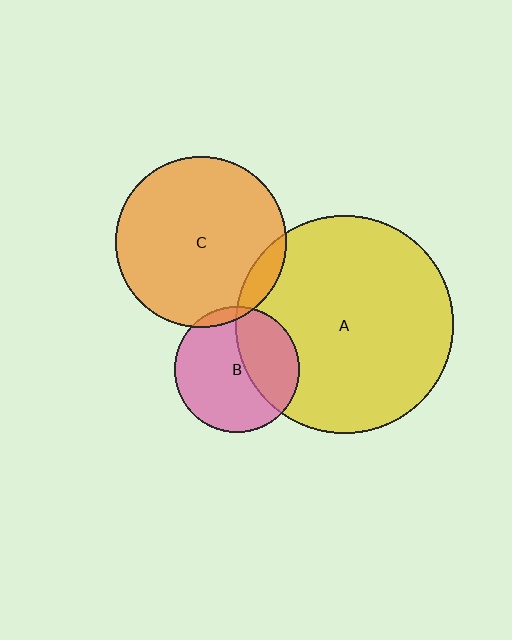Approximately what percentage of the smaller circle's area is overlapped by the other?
Approximately 10%.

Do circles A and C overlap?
Yes.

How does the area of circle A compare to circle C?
Approximately 1.6 times.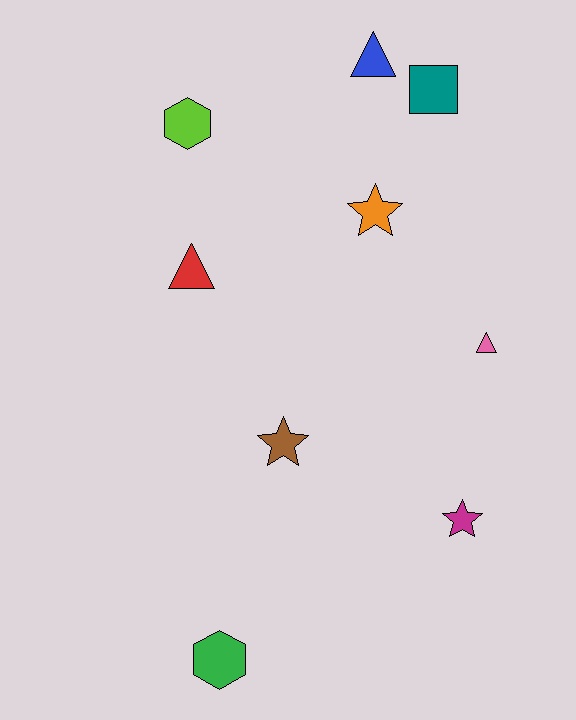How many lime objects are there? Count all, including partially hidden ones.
There is 1 lime object.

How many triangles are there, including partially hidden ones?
There are 3 triangles.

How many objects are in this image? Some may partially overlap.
There are 9 objects.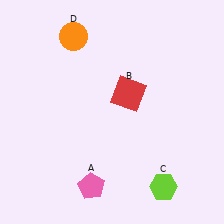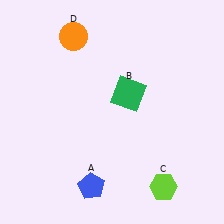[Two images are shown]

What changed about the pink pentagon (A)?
In Image 1, A is pink. In Image 2, it changed to blue.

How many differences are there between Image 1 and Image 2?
There are 2 differences between the two images.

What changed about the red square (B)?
In Image 1, B is red. In Image 2, it changed to green.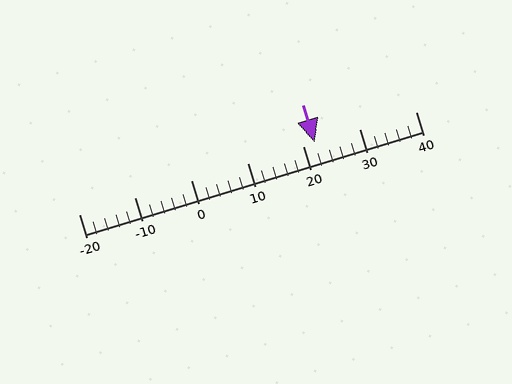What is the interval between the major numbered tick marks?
The major tick marks are spaced 10 units apart.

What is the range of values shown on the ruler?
The ruler shows values from -20 to 40.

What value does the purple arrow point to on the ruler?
The purple arrow points to approximately 22.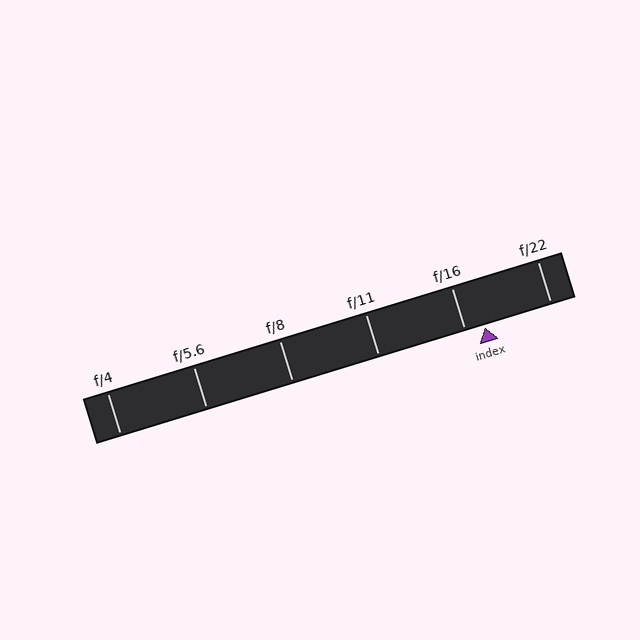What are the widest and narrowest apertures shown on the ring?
The widest aperture shown is f/4 and the narrowest is f/22.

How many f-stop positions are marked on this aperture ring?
There are 6 f-stop positions marked.